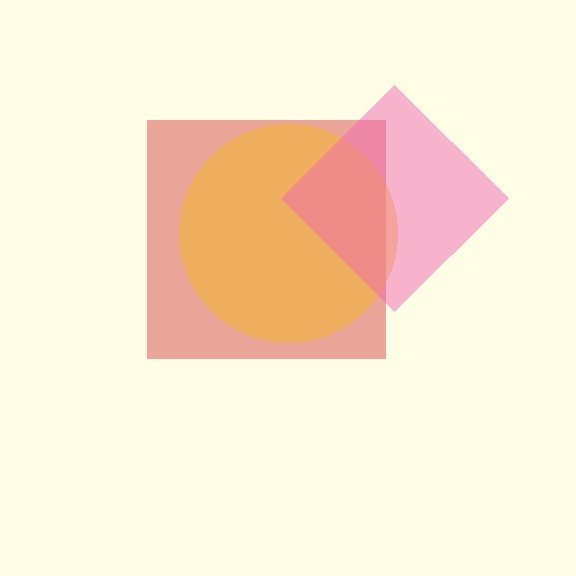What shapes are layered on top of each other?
The layered shapes are: a red square, a yellow circle, a pink diamond.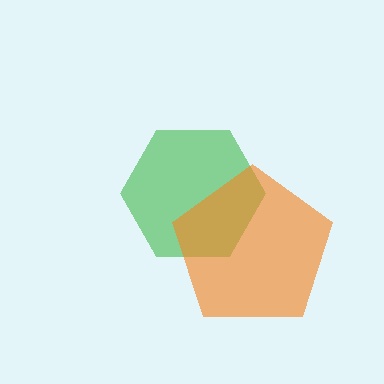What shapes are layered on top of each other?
The layered shapes are: a green hexagon, an orange pentagon.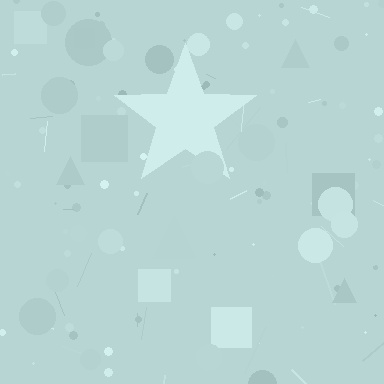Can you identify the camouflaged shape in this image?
The camouflaged shape is a star.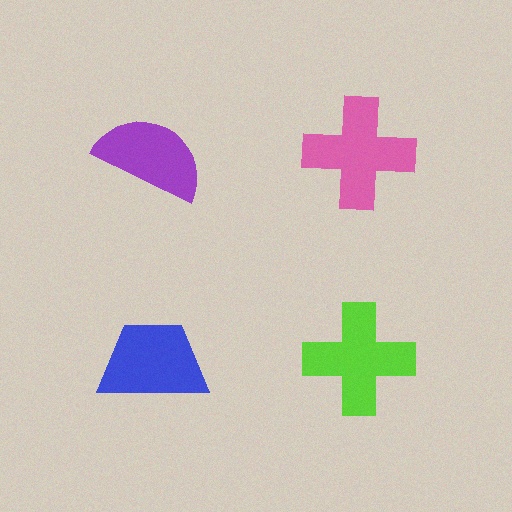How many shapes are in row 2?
2 shapes.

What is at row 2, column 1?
A blue trapezoid.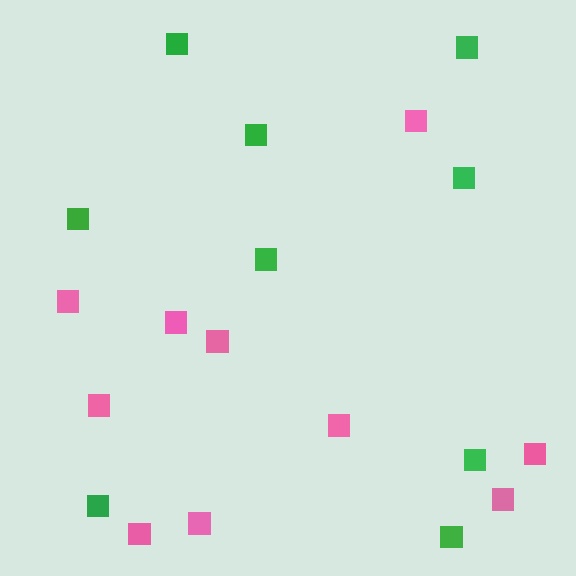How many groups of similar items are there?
There are 2 groups: one group of pink squares (10) and one group of green squares (9).